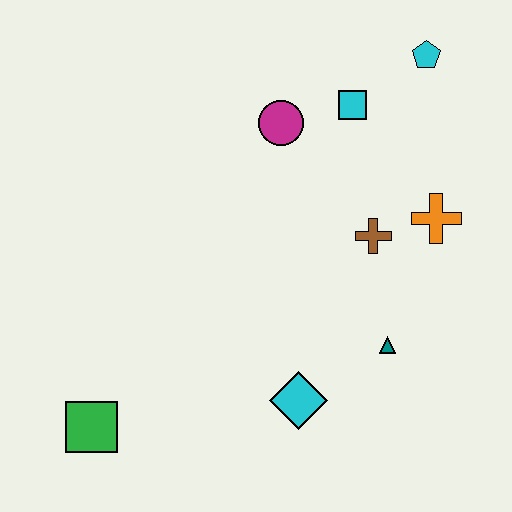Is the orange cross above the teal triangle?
Yes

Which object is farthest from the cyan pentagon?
The green square is farthest from the cyan pentagon.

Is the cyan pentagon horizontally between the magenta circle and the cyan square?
No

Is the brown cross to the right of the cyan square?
Yes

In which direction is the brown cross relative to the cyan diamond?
The brown cross is above the cyan diamond.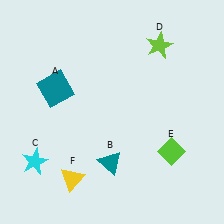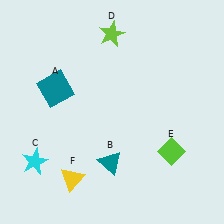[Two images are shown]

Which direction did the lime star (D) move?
The lime star (D) moved left.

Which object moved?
The lime star (D) moved left.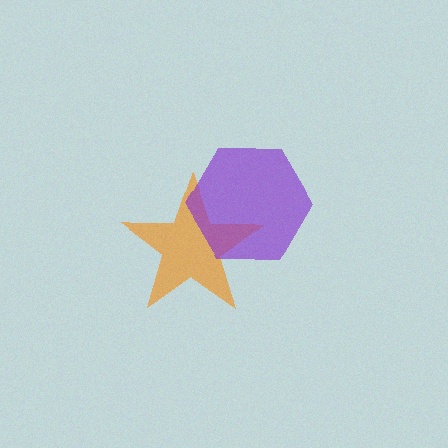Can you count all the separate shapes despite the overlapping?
Yes, there are 2 separate shapes.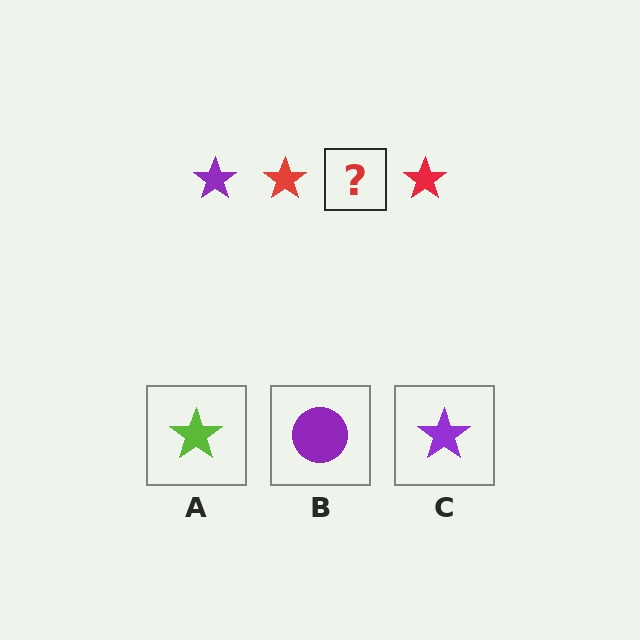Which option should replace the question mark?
Option C.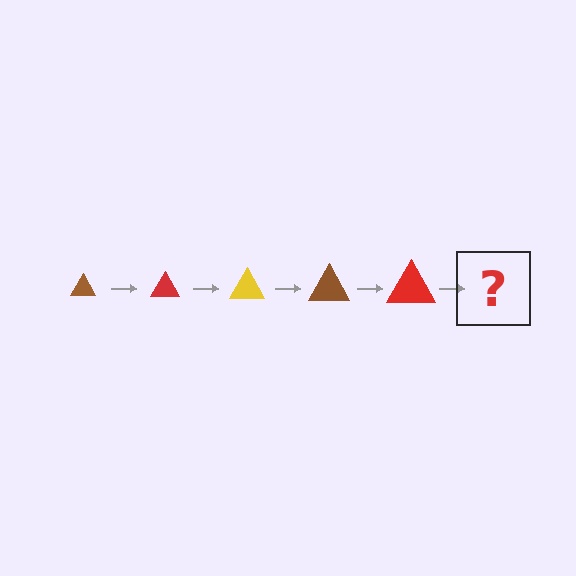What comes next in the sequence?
The next element should be a yellow triangle, larger than the previous one.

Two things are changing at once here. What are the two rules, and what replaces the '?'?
The two rules are that the triangle grows larger each step and the color cycles through brown, red, and yellow. The '?' should be a yellow triangle, larger than the previous one.